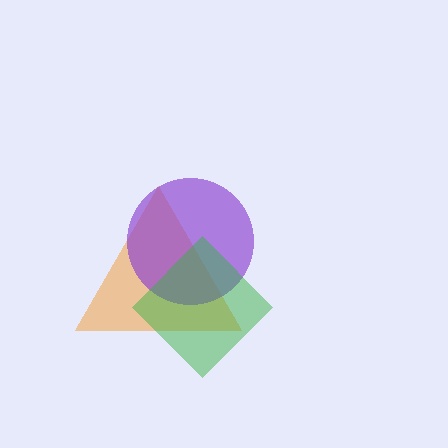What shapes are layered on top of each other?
The layered shapes are: an orange triangle, a purple circle, a green diamond.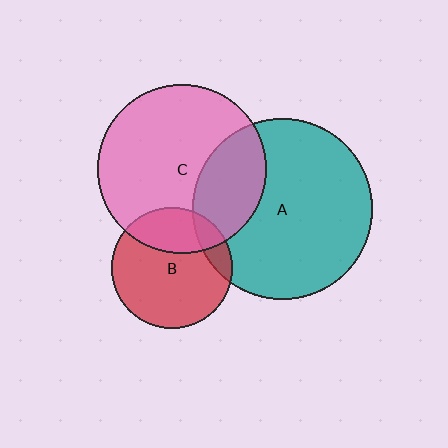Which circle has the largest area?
Circle A (teal).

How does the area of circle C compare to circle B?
Approximately 1.9 times.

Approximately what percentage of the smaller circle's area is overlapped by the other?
Approximately 10%.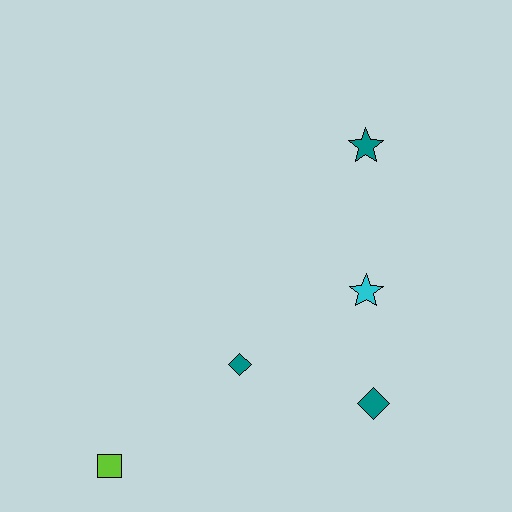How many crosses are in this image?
There are no crosses.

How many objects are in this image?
There are 5 objects.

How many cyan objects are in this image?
There is 1 cyan object.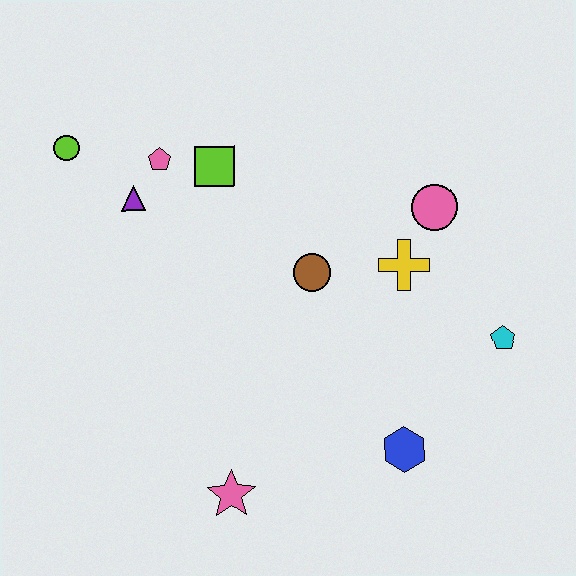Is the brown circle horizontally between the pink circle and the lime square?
Yes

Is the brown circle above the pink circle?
No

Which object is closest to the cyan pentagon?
The yellow cross is closest to the cyan pentagon.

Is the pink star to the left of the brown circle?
Yes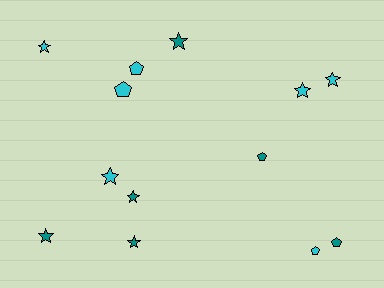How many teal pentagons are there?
There are 2 teal pentagons.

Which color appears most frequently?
Cyan, with 7 objects.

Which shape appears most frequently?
Star, with 8 objects.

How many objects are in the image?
There are 13 objects.